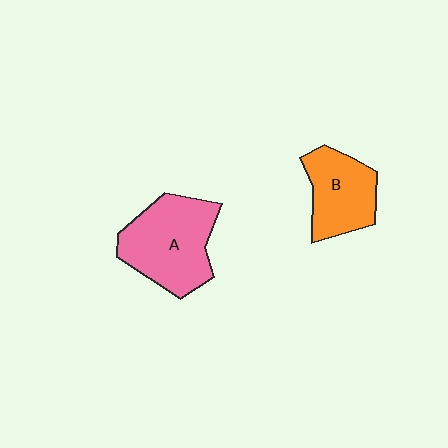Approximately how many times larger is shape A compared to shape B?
Approximately 1.4 times.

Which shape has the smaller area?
Shape B (orange).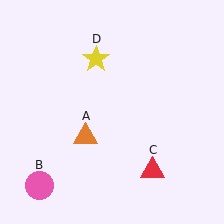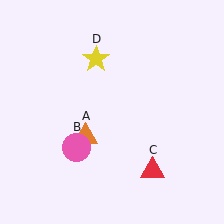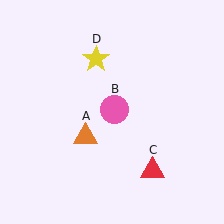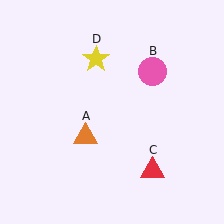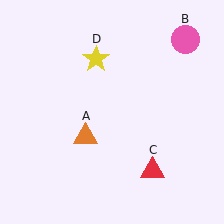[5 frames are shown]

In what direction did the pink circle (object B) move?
The pink circle (object B) moved up and to the right.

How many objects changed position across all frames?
1 object changed position: pink circle (object B).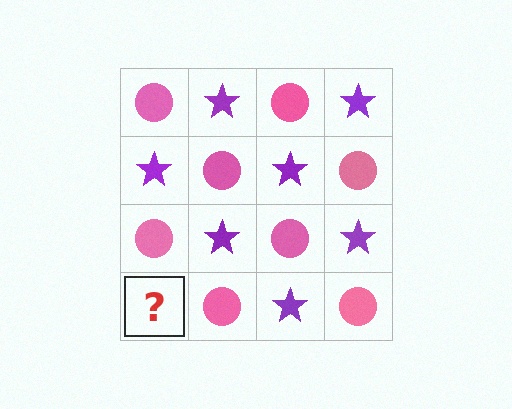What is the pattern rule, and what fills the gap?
The rule is that it alternates pink circle and purple star in a checkerboard pattern. The gap should be filled with a purple star.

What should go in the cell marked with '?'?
The missing cell should contain a purple star.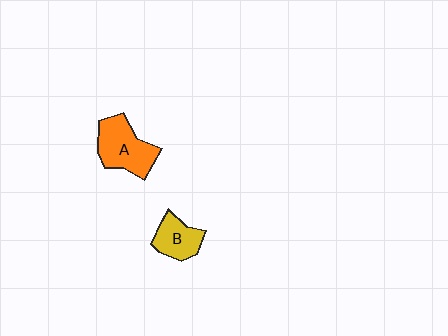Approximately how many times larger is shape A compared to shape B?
Approximately 1.5 times.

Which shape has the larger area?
Shape A (orange).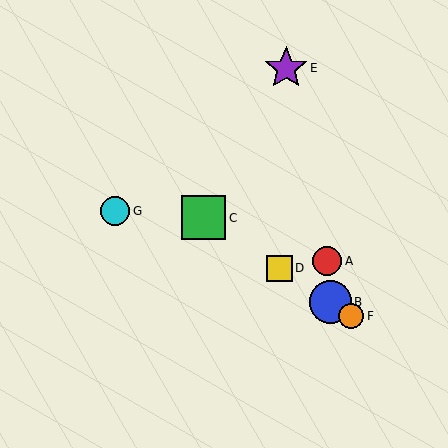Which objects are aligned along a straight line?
Objects B, C, D, F are aligned along a straight line.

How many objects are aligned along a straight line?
4 objects (B, C, D, F) are aligned along a straight line.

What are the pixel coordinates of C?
Object C is at (204, 218).